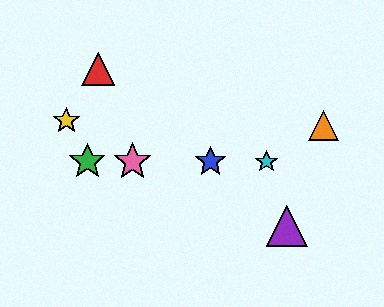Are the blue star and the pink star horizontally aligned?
Yes, both are at y≈162.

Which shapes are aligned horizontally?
The blue star, the green star, the cyan star, the pink star are aligned horizontally.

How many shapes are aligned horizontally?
4 shapes (the blue star, the green star, the cyan star, the pink star) are aligned horizontally.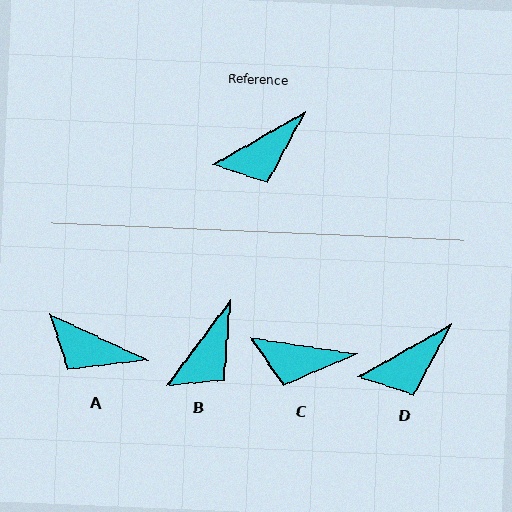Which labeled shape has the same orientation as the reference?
D.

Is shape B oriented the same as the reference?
No, it is off by about 24 degrees.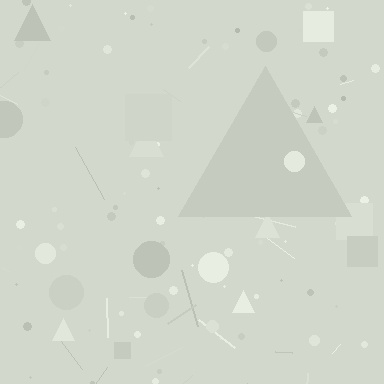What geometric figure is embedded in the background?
A triangle is embedded in the background.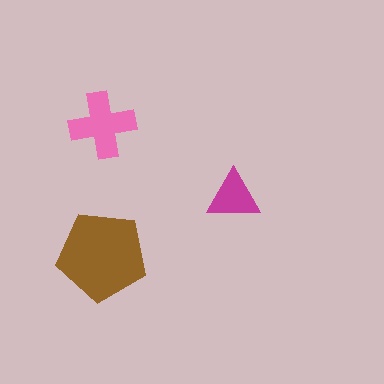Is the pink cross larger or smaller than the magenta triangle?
Larger.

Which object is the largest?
The brown pentagon.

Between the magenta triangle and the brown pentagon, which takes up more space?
The brown pentagon.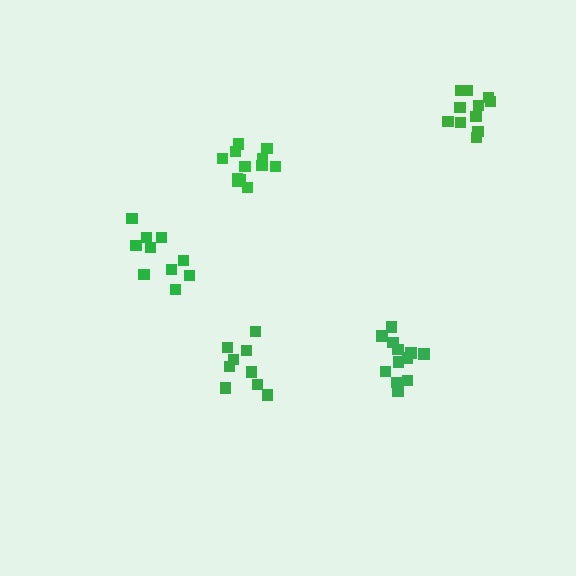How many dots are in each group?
Group 1: 10 dots, Group 2: 12 dots, Group 3: 11 dots, Group 4: 12 dots, Group 5: 9 dots (54 total).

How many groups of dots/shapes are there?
There are 5 groups.